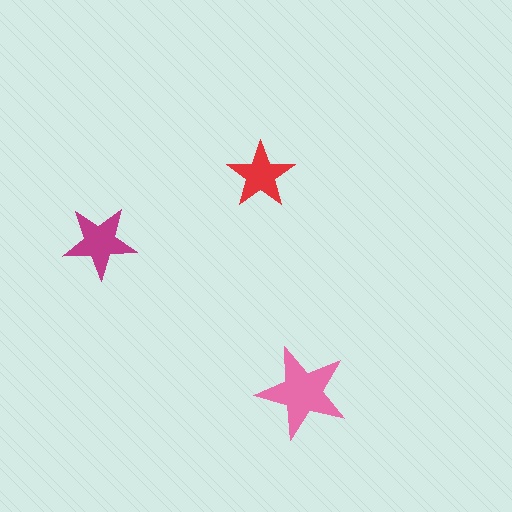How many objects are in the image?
There are 3 objects in the image.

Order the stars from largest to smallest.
the pink one, the magenta one, the red one.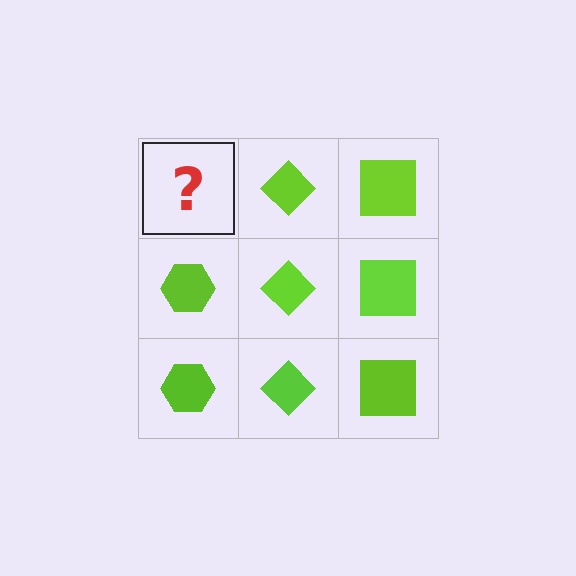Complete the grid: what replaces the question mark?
The question mark should be replaced with a lime hexagon.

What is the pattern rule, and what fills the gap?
The rule is that each column has a consistent shape. The gap should be filled with a lime hexagon.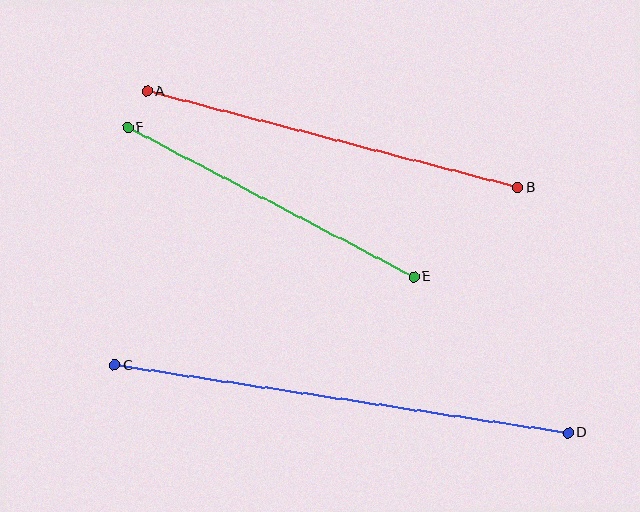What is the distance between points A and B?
The distance is approximately 384 pixels.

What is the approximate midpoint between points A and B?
The midpoint is at approximately (332, 139) pixels.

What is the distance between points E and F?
The distance is approximately 323 pixels.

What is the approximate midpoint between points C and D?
The midpoint is at approximately (341, 399) pixels.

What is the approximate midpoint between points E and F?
The midpoint is at approximately (271, 202) pixels.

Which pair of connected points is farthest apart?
Points C and D are farthest apart.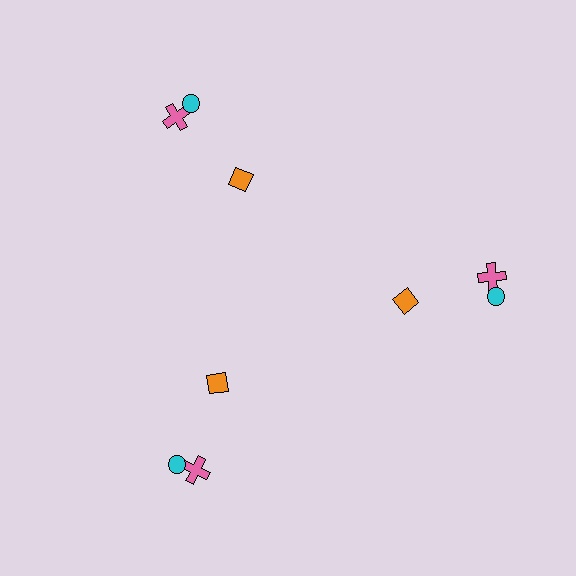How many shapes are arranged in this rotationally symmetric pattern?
There are 9 shapes, arranged in 3 groups of 3.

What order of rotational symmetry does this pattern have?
This pattern has 3-fold rotational symmetry.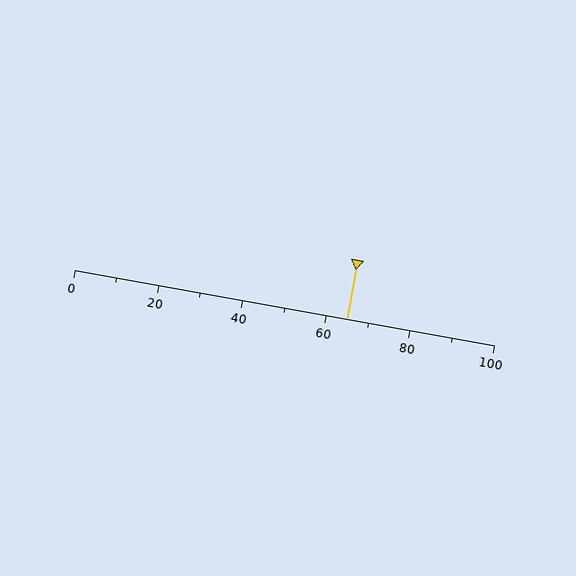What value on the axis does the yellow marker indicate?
The marker indicates approximately 65.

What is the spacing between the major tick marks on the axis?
The major ticks are spaced 20 apart.